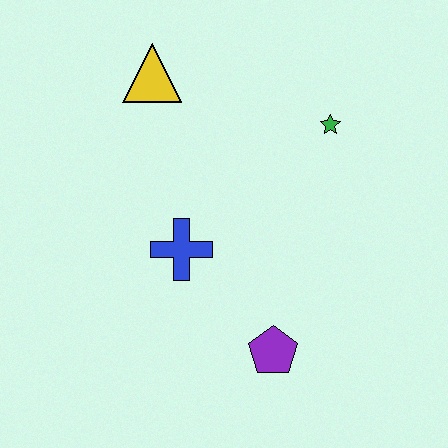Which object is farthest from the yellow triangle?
The purple pentagon is farthest from the yellow triangle.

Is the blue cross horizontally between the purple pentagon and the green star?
No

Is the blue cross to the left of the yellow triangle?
No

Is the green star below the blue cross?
No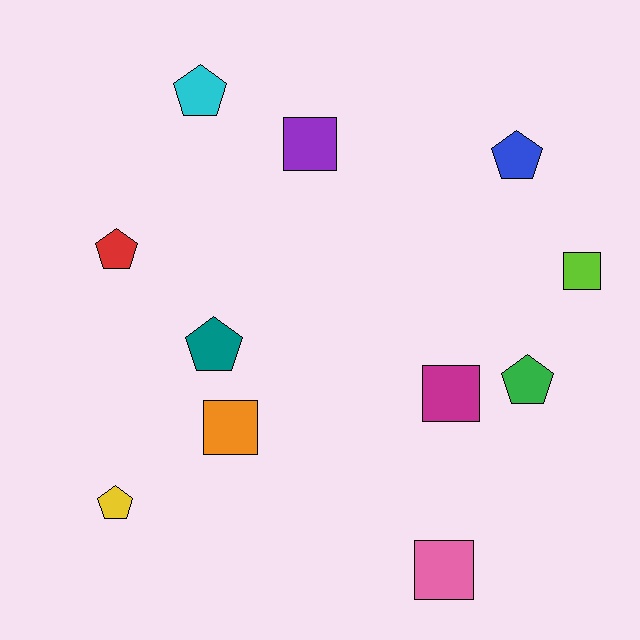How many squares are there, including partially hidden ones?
There are 5 squares.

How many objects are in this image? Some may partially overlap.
There are 11 objects.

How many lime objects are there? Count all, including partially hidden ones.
There is 1 lime object.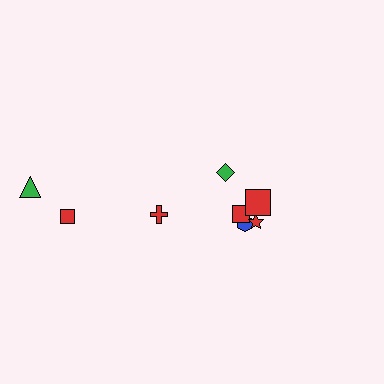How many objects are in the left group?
There are 3 objects.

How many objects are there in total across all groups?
There are 8 objects.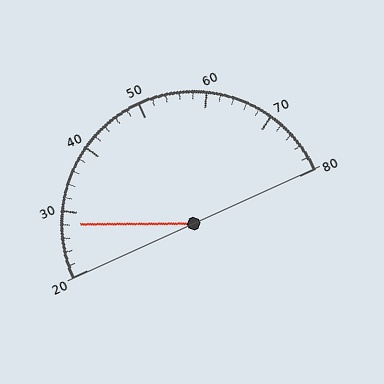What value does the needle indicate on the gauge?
The needle indicates approximately 28.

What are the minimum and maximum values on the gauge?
The gauge ranges from 20 to 80.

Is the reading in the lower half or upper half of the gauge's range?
The reading is in the lower half of the range (20 to 80).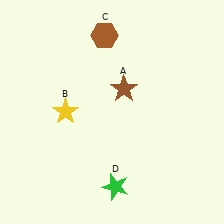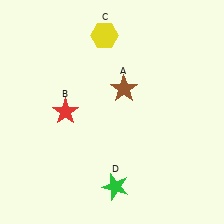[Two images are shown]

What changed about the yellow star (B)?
In Image 1, B is yellow. In Image 2, it changed to red.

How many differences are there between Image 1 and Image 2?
There are 2 differences between the two images.